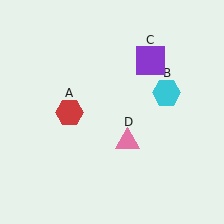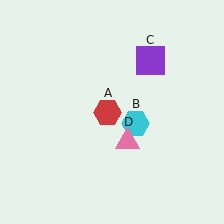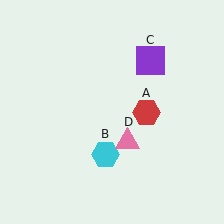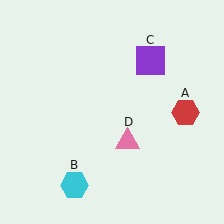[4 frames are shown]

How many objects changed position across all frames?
2 objects changed position: red hexagon (object A), cyan hexagon (object B).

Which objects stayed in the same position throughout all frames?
Purple square (object C) and pink triangle (object D) remained stationary.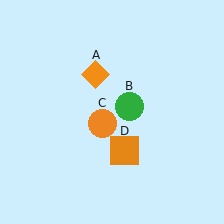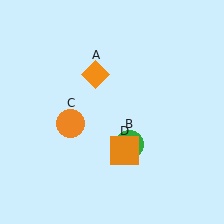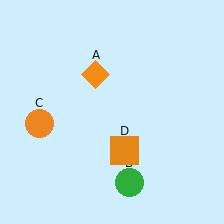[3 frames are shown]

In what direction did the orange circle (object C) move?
The orange circle (object C) moved left.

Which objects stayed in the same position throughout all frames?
Orange diamond (object A) and orange square (object D) remained stationary.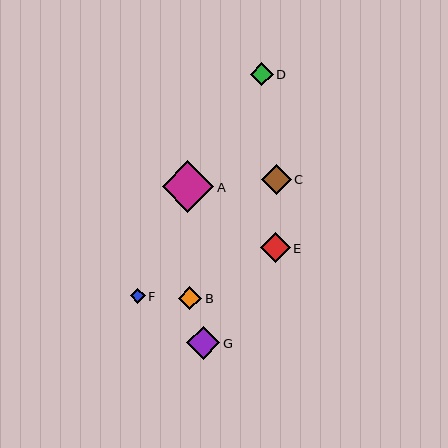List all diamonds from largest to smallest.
From largest to smallest: A, G, C, E, B, D, F.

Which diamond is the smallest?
Diamond F is the smallest with a size of approximately 15 pixels.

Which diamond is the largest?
Diamond A is the largest with a size of approximately 52 pixels.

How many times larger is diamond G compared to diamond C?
Diamond G is approximately 1.1 times the size of diamond C.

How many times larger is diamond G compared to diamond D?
Diamond G is approximately 1.4 times the size of diamond D.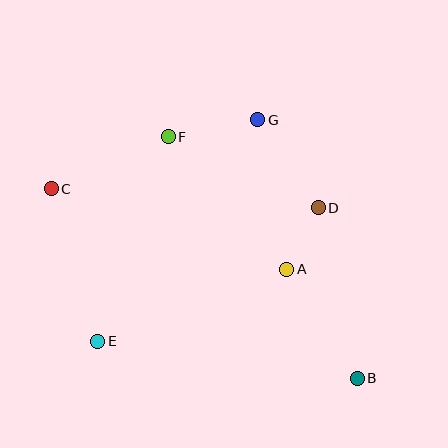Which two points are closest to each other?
Points A and D are closest to each other.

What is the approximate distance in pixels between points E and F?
The distance between E and F is approximately 217 pixels.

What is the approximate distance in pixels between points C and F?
The distance between C and F is approximately 128 pixels.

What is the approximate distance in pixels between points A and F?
The distance between A and F is approximately 178 pixels.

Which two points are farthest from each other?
Points B and C are farthest from each other.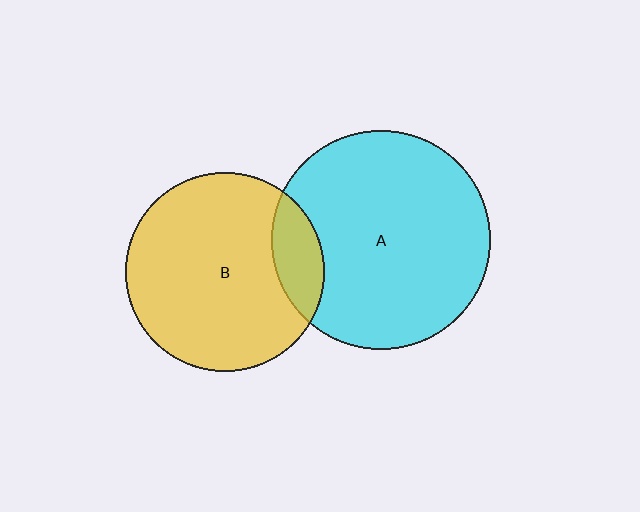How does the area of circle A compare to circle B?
Approximately 1.2 times.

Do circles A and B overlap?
Yes.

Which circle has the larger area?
Circle A (cyan).